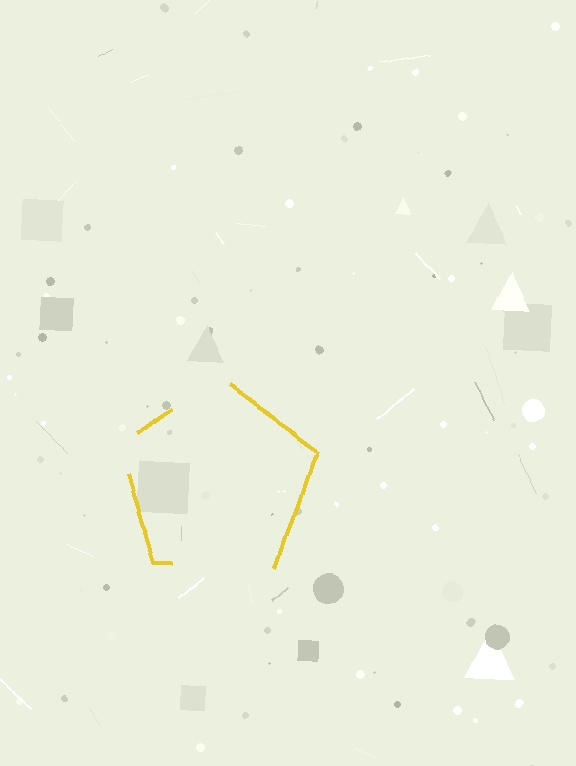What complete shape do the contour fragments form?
The contour fragments form a pentagon.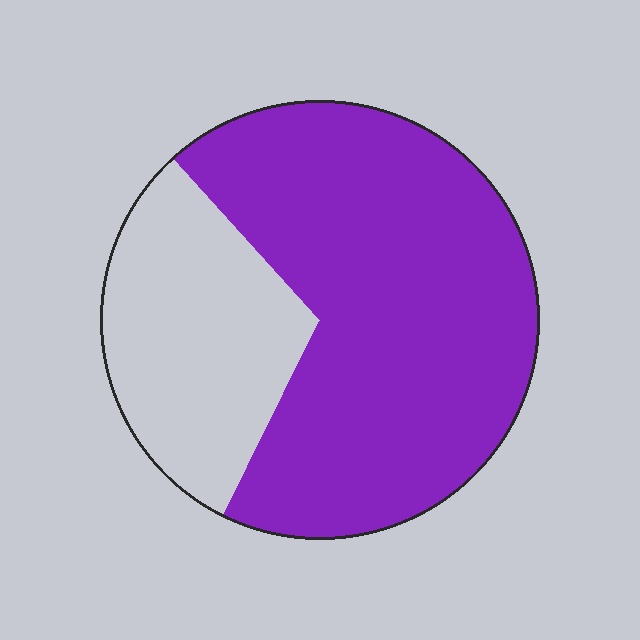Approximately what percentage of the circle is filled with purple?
Approximately 70%.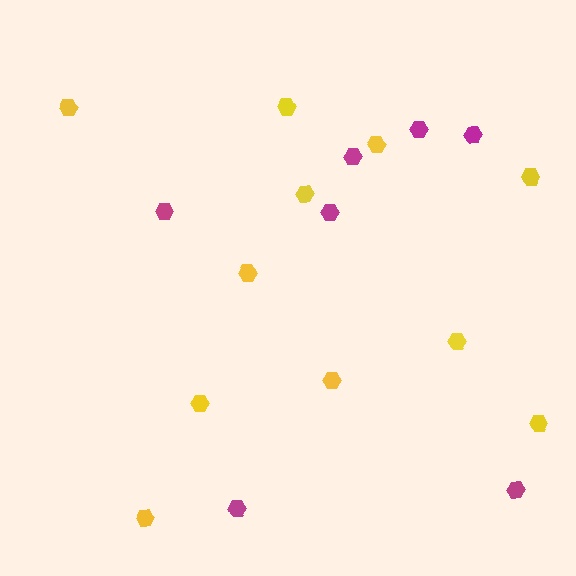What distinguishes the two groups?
There are 2 groups: one group of magenta hexagons (7) and one group of yellow hexagons (11).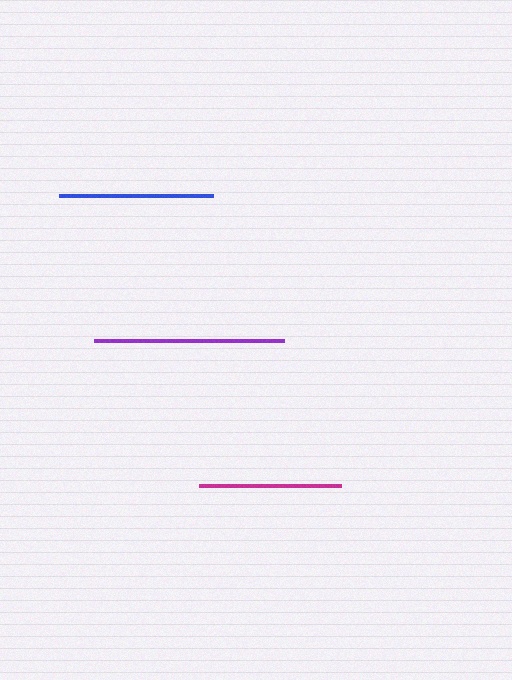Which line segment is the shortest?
The magenta line is the shortest at approximately 142 pixels.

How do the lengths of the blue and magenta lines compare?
The blue and magenta lines are approximately the same length.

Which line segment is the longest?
The purple line is the longest at approximately 190 pixels.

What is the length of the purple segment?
The purple segment is approximately 190 pixels long.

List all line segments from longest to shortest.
From longest to shortest: purple, blue, magenta.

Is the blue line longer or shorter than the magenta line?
The blue line is longer than the magenta line.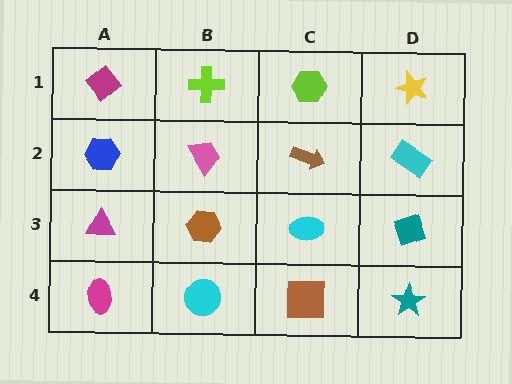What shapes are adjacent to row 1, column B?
A pink trapezoid (row 2, column B), a magenta diamond (row 1, column A), a lime hexagon (row 1, column C).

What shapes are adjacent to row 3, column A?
A blue hexagon (row 2, column A), a magenta ellipse (row 4, column A), a brown hexagon (row 3, column B).